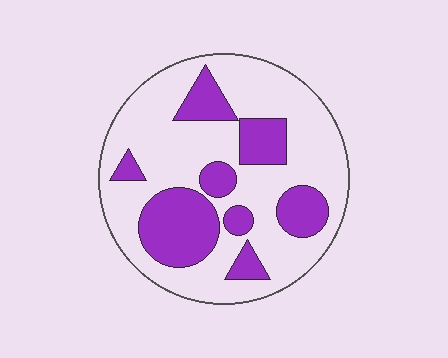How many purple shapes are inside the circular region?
8.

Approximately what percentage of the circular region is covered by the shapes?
Approximately 30%.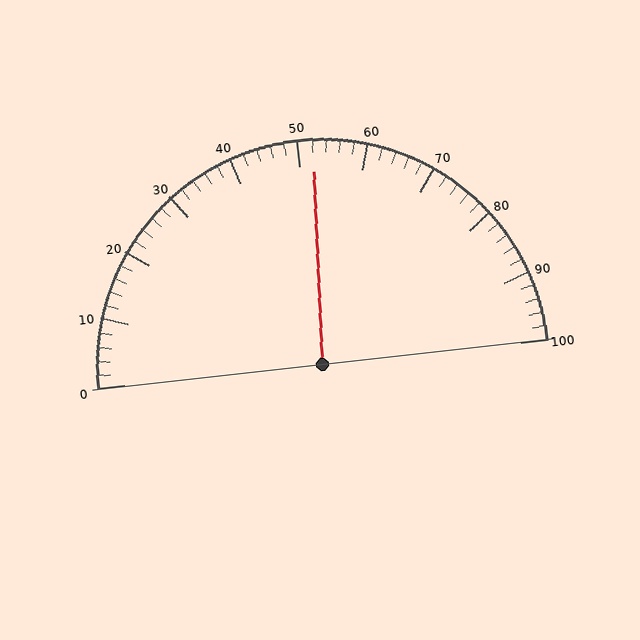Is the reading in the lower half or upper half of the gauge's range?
The reading is in the upper half of the range (0 to 100).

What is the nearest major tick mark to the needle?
The nearest major tick mark is 50.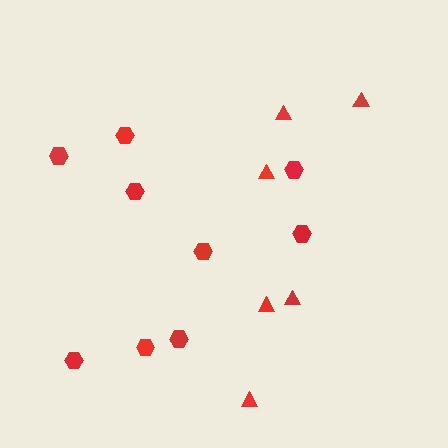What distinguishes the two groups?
There are 2 groups: one group of hexagons (9) and one group of triangles (6).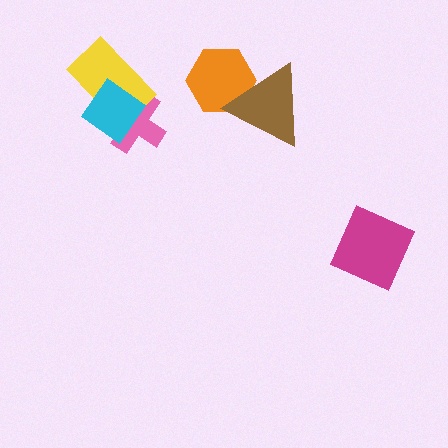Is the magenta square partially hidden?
No, no other shape covers it.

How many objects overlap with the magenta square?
0 objects overlap with the magenta square.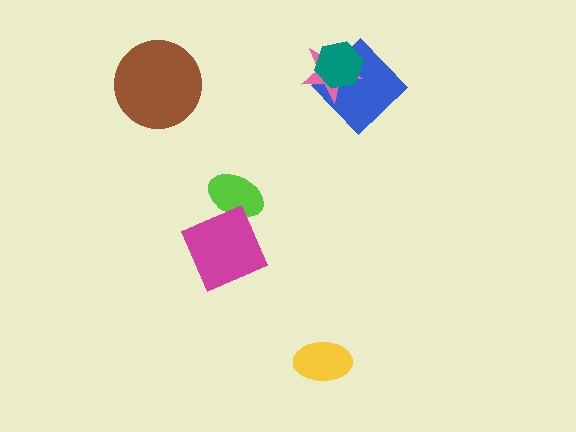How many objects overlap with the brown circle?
0 objects overlap with the brown circle.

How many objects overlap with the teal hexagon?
2 objects overlap with the teal hexagon.